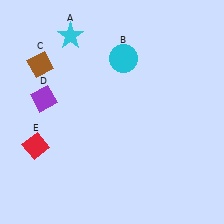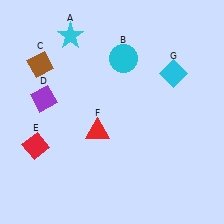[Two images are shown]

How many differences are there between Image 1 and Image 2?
There are 2 differences between the two images.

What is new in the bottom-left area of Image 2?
A red triangle (F) was added in the bottom-left area of Image 2.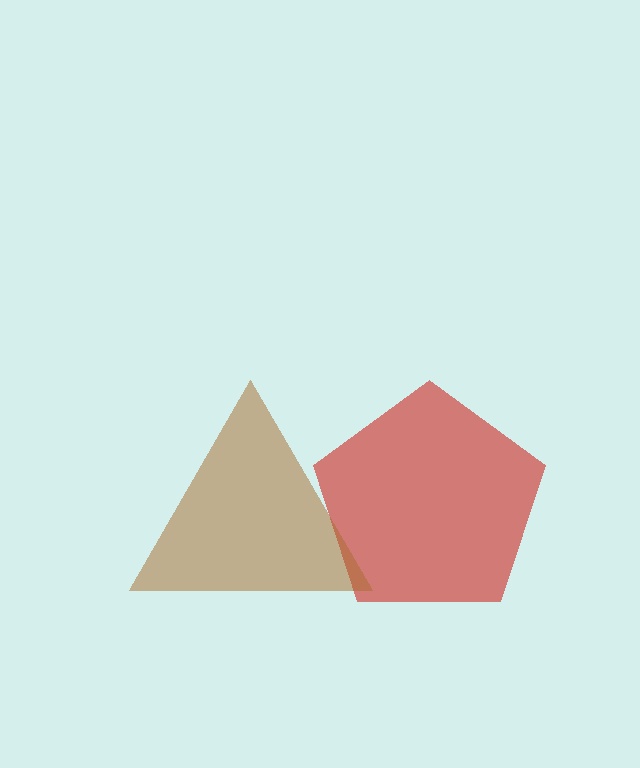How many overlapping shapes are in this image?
There are 2 overlapping shapes in the image.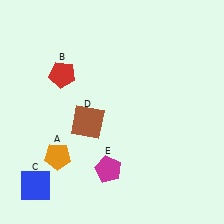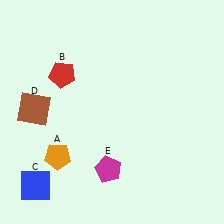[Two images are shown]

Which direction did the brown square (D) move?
The brown square (D) moved left.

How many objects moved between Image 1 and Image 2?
1 object moved between the two images.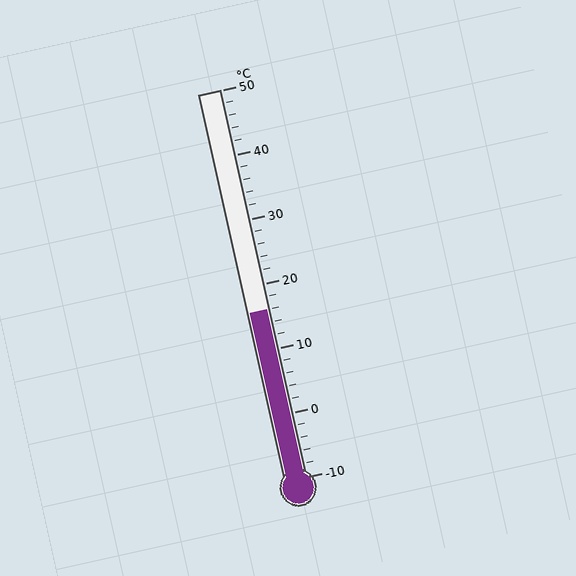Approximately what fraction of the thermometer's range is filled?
The thermometer is filled to approximately 45% of its range.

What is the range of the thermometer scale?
The thermometer scale ranges from -10°C to 50°C.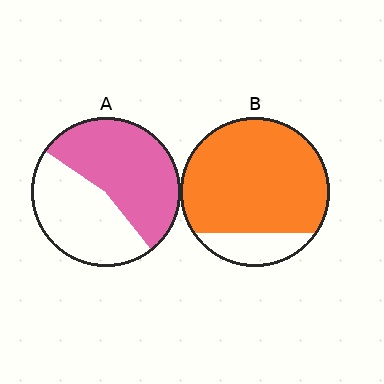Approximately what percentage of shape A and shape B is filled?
A is approximately 55% and B is approximately 85%.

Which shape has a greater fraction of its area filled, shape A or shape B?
Shape B.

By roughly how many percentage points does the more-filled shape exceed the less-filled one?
By roughly 30 percentage points (B over A).